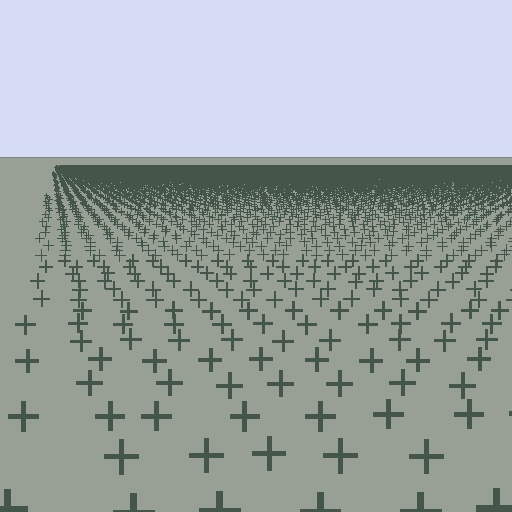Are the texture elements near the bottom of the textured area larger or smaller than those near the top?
Larger. Near the bottom, elements are closer to the viewer and appear at a bigger on-screen size.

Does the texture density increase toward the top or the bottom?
Density increases toward the top.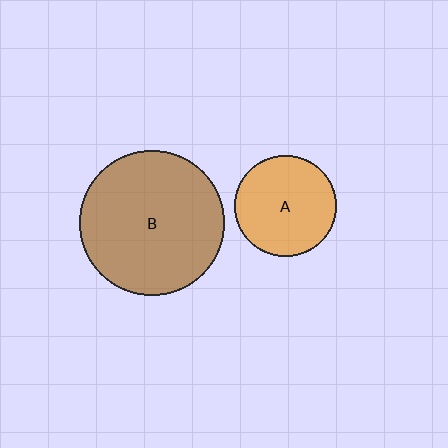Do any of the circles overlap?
No, none of the circles overlap.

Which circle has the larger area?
Circle B (brown).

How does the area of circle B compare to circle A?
Approximately 2.0 times.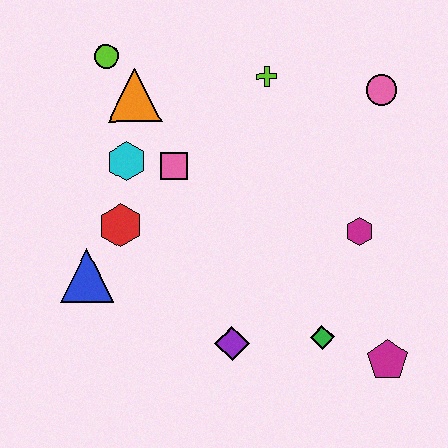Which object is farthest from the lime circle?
The magenta pentagon is farthest from the lime circle.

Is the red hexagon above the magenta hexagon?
Yes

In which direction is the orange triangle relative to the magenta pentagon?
The orange triangle is above the magenta pentagon.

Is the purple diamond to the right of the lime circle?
Yes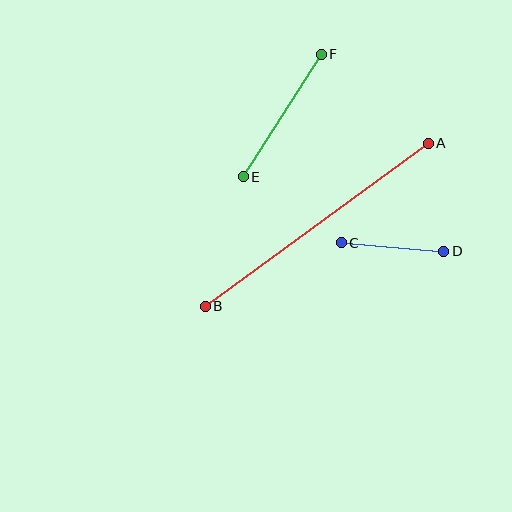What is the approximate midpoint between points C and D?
The midpoint is at approximately (393, 247) pixels.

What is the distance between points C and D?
The distance is approximately 103 pixels.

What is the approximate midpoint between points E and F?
The midpoint is at approximately (282, 116) pixels.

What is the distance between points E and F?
The distance is approximately 146 pixels.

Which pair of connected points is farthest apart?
Points A and B are farthest apart.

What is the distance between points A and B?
The distance is approximately 276 pixels.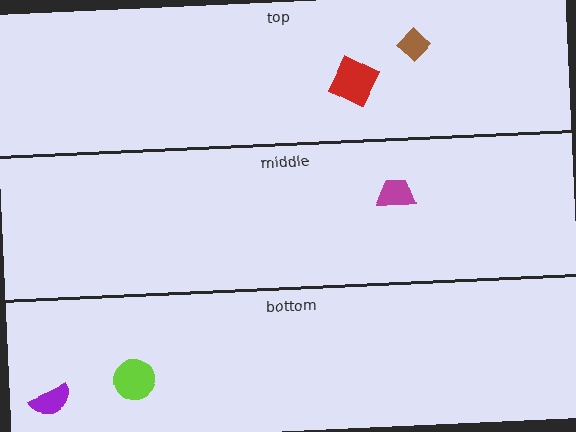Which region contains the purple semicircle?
The bottom region.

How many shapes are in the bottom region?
2.